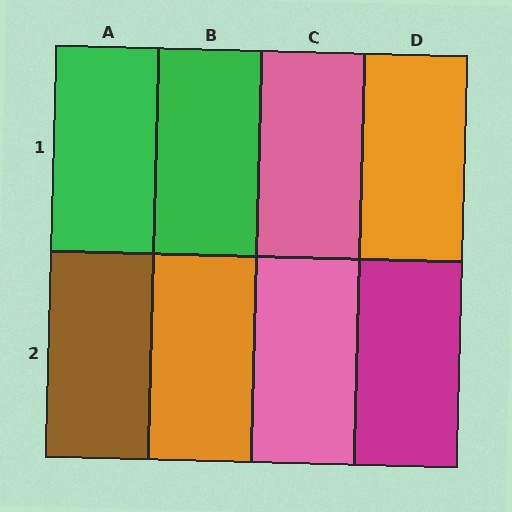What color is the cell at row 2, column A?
Brown.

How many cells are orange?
2 cells are orange.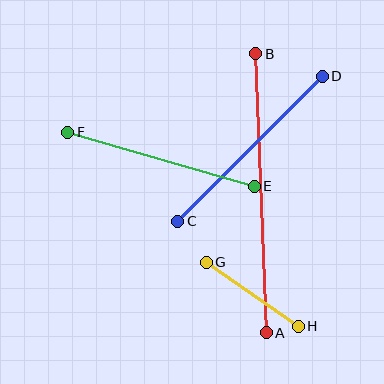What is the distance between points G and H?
The distance is approximately 112 pixels.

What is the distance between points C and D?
The distance is approximately 205 pixels.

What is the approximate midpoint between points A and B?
The midpoint is at approximately (261, 193) pixels.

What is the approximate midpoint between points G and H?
The midpoint is at approximately (252, 294) pixels.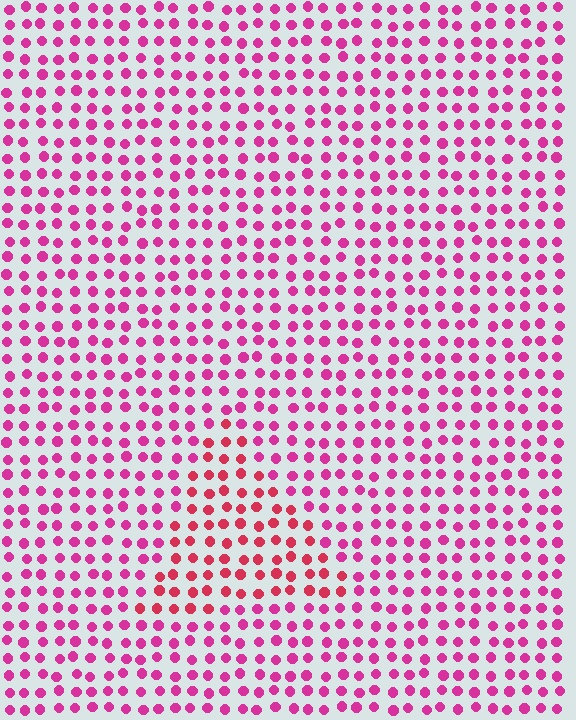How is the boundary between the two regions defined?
The boundary is defined purely by a slight shift in hue (about 26 degrees). Spacing, size, and orientation are identical on both sides.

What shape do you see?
I see a triangle.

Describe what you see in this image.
The image is filled with small magenta elements in a uniform arrangement. A triangle-shaped region is visible where the elements are tinted to a slightly different hue, forming a subtle color boundary.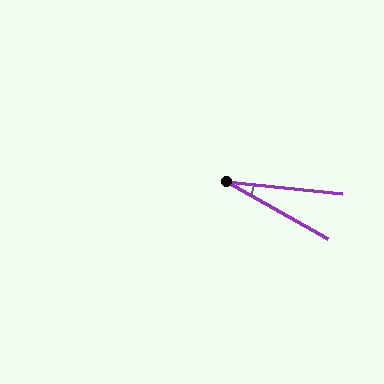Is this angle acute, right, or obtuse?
It is acute.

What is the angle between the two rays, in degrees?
Approximately 24 degrees.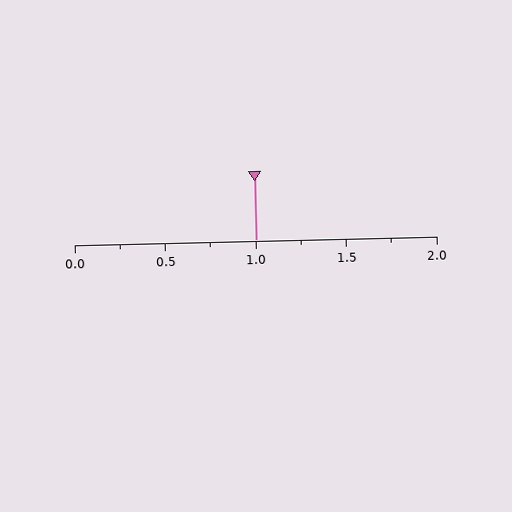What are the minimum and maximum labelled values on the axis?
The axis runs from 0.0 to 2.0.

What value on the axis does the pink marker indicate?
The marker indicates approximately 1.